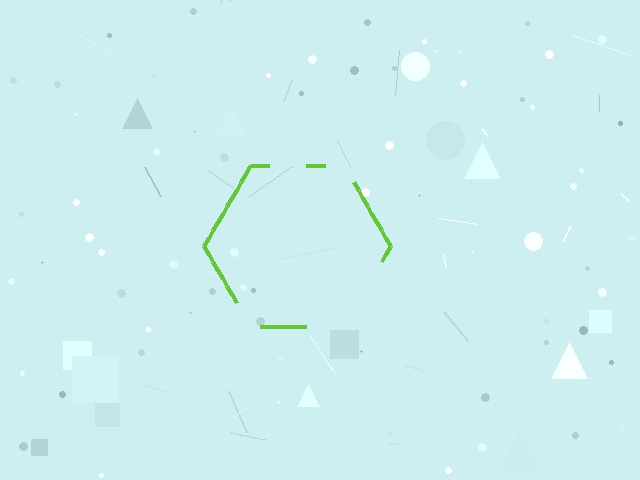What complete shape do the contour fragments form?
The contour fragments form a hexagon.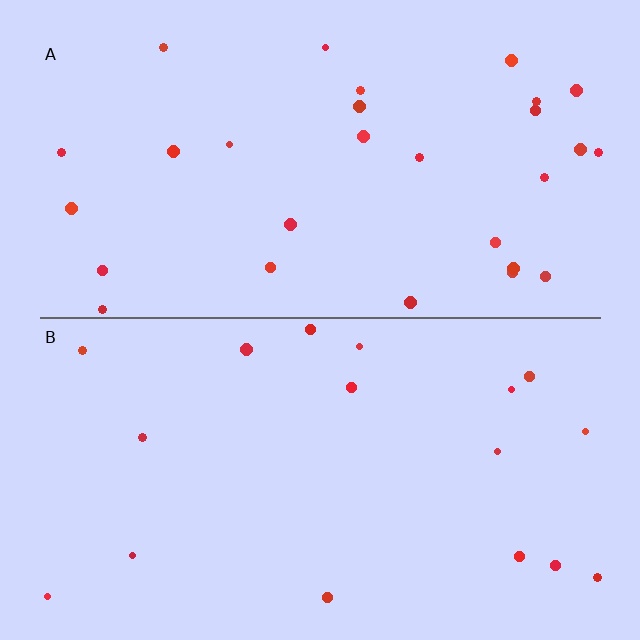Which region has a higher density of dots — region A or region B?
A (the top).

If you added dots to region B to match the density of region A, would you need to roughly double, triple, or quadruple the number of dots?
Approximately double.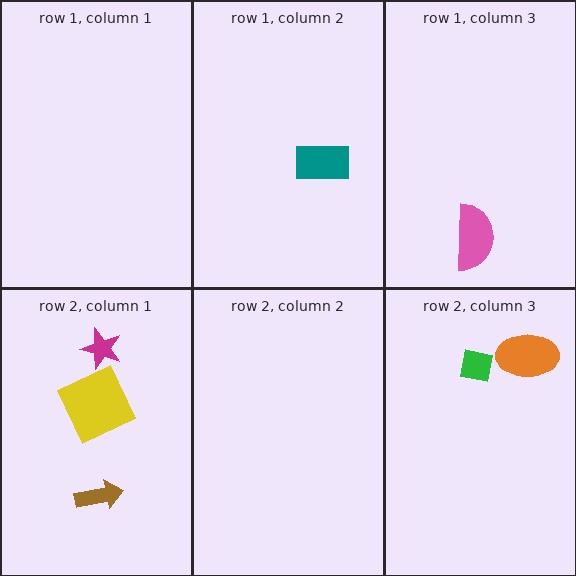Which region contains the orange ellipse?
The row 2, column 3 region.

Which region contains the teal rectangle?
The row 1, column 2 region.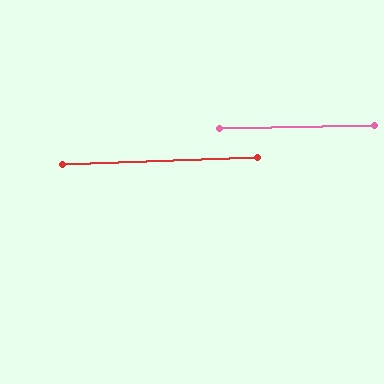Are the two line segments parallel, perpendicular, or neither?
Parallel — their directions differ by only 0.8°.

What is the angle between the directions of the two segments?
Approximately 1 degree.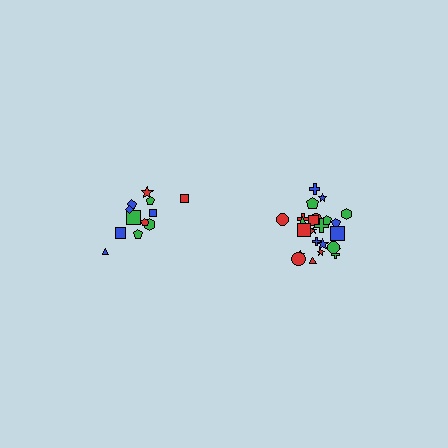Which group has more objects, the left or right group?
The right group.